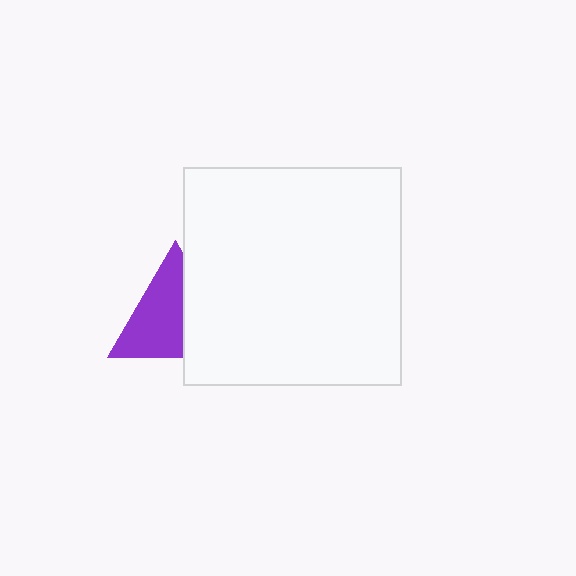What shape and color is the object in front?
The object in front is a white square.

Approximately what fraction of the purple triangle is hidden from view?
Roughly 39% of the purple triangle is hidden behind the white square.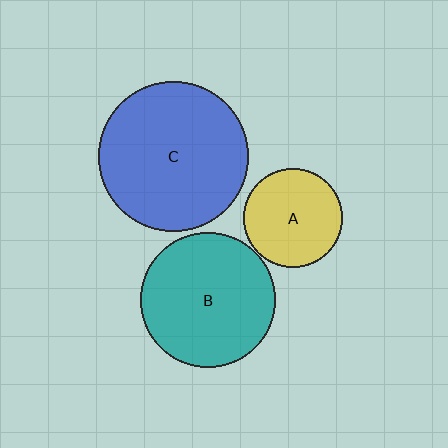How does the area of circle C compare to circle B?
Approximately 1.2 times.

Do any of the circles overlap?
No, none of the circles overlap.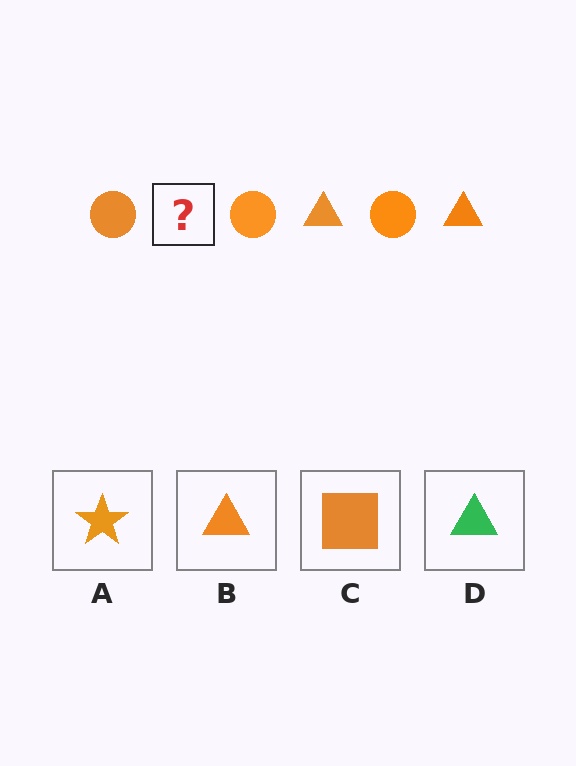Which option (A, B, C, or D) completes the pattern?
B.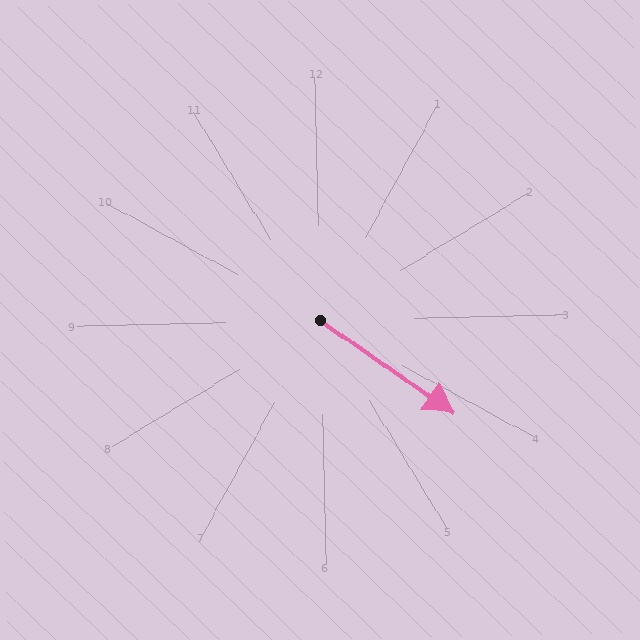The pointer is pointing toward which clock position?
Roughly 4 o'clock.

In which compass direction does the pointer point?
Southeast.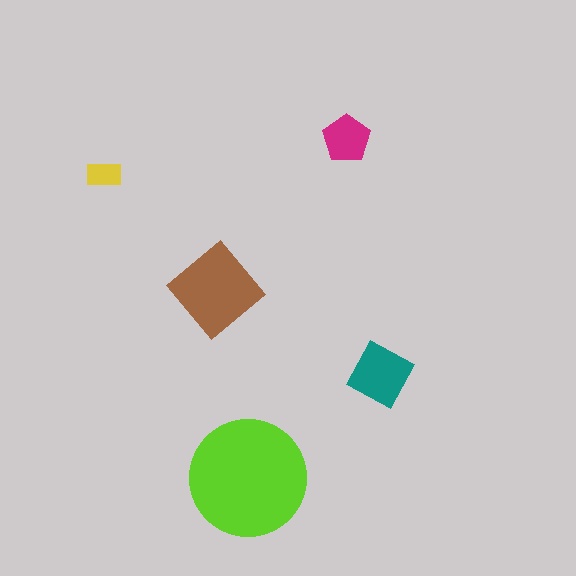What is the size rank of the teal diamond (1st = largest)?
3rd.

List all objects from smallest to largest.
The yellow rectangle, the magenta pentagon, the teal diamond, the brown diamond, the lime circle.